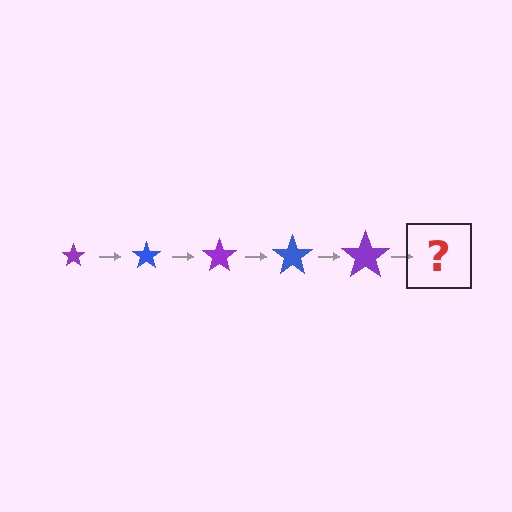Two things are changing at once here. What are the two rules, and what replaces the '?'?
The two rules are that the star grows larger each step and the color cycles through purple and blue. The '?' should be a blue star, larger than the previous one.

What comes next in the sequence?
The next element should be a blue star, larger than the previous one.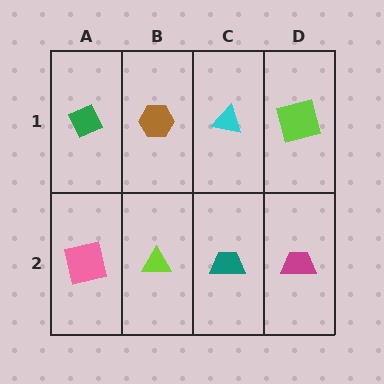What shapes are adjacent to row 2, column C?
A cyan triangle (row 1, column C), a lime triangle (row 2, column B), a magenta trapezoid (row 2, column D).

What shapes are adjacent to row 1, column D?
A magenta trapezoid (row 2, column D), a cyan triangle (row 1, column C).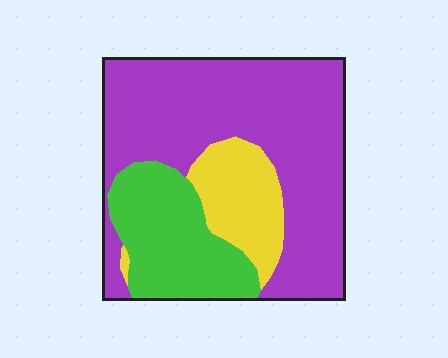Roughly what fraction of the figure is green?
Green covers 24% of the figure.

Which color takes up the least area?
Yellow, at roughly 15%.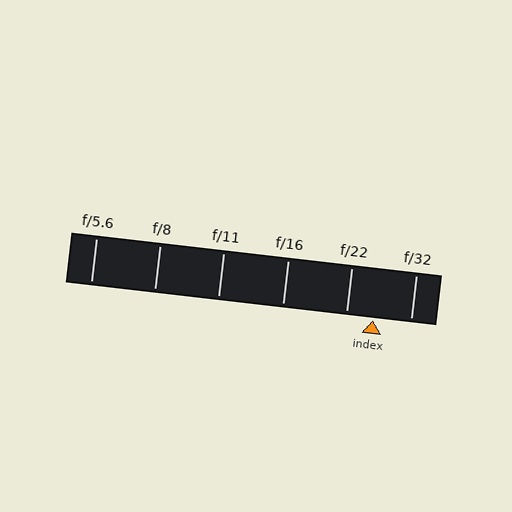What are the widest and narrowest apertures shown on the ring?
The widest aperture shown is f/5.6 and the narrowest is f/32.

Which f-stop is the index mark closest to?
The index mark is closest to f/22.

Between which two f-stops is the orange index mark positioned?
The index mark is between f/22 and f/32.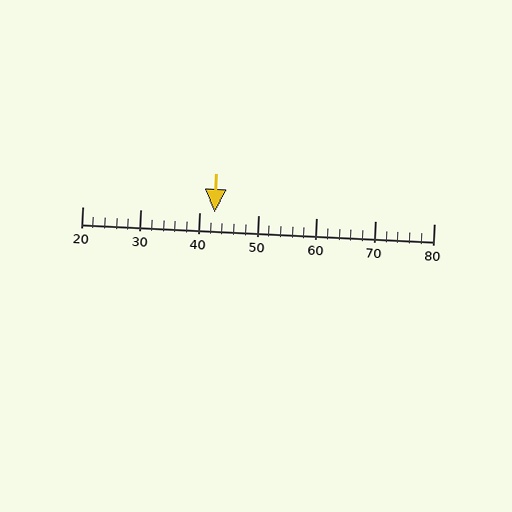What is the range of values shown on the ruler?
The ruler shows values from 20 to 80.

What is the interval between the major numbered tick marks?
The major tick marks are spaced 10 units apart.